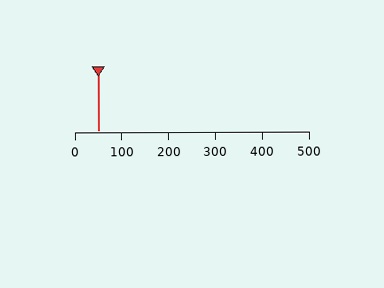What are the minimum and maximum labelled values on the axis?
The axis runs from 0 to 500.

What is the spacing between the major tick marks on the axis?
The major ticks are spaced 100 apart.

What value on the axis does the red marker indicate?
The marker indicates approximately 50.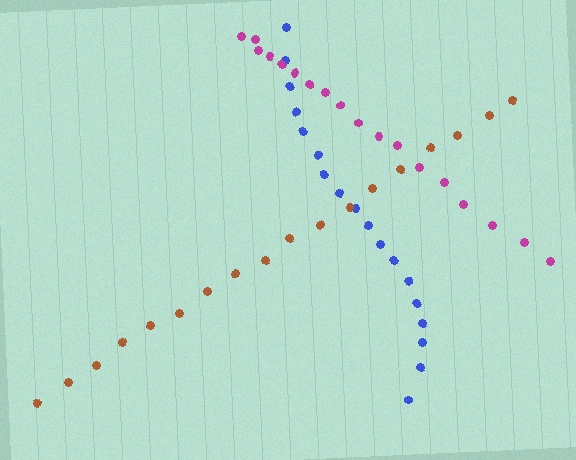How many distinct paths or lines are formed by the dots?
There are 3 distinct paths.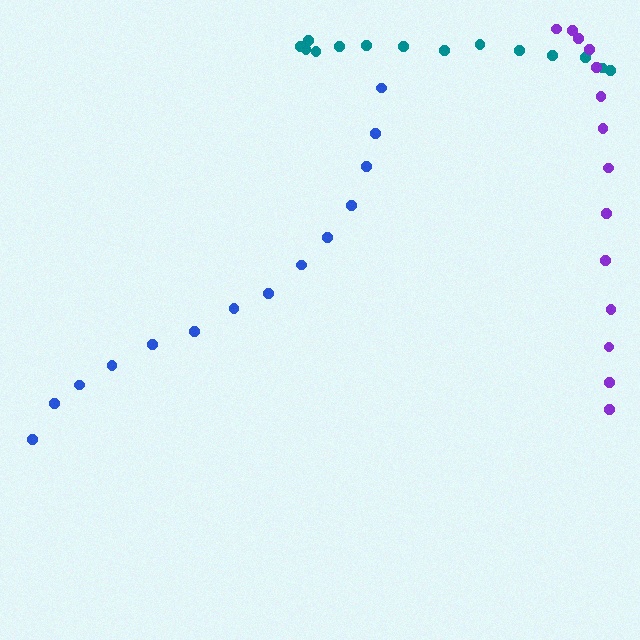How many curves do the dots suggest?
There are 3 distinct paths.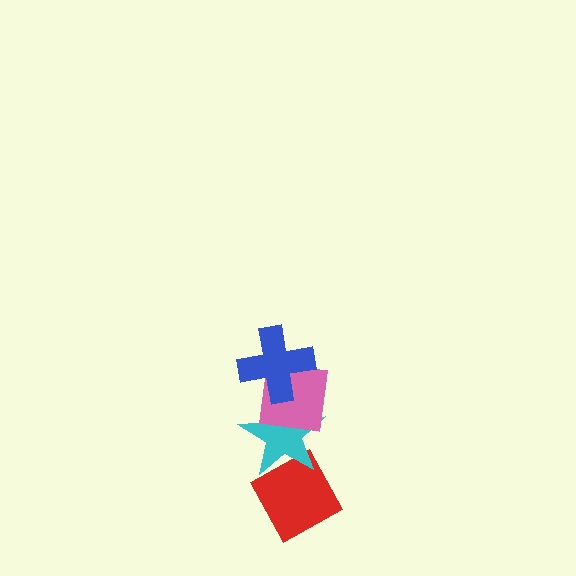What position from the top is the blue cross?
The blue cross is 1st from the top.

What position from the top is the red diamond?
The red diamond is 4th from the top.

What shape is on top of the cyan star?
The pink square is on top of the cyan star.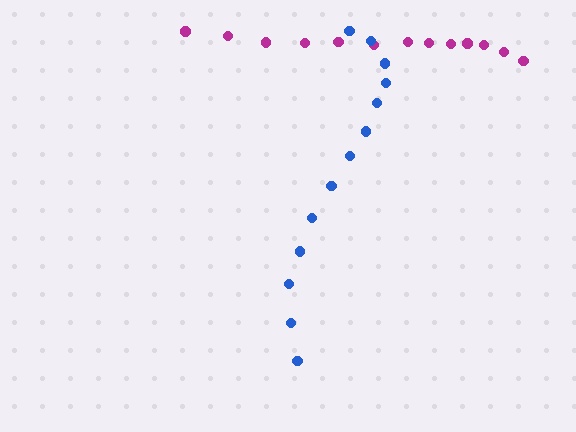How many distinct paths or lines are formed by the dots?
There are 2 distinct paths.